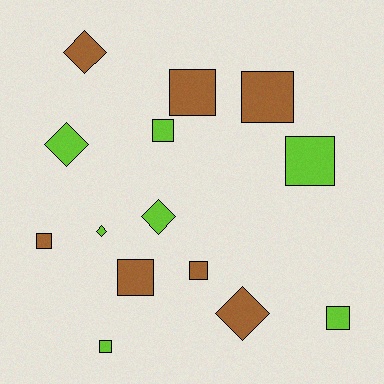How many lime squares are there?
There are 4 lime squares.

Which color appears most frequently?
Lime, with 7 objects.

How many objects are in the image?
There are 14 objects.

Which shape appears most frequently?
Square, with 9 objects.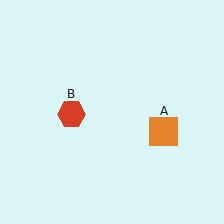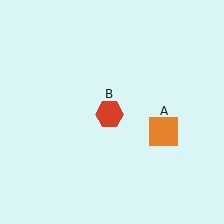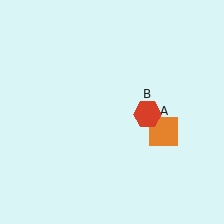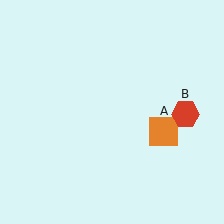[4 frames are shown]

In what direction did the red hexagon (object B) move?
The red hexagon (object B) moved right.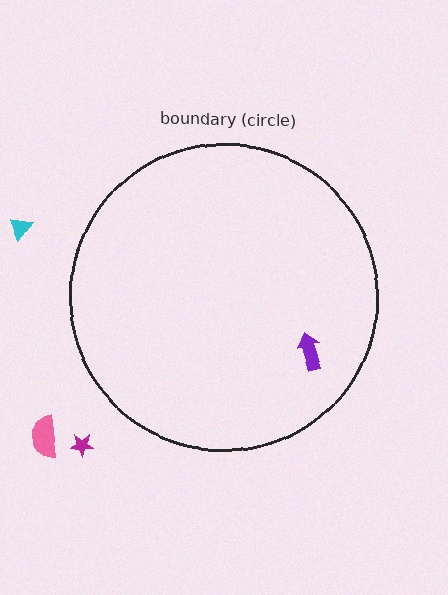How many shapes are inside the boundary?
1 inside, 3 outside.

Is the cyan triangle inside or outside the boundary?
Outside.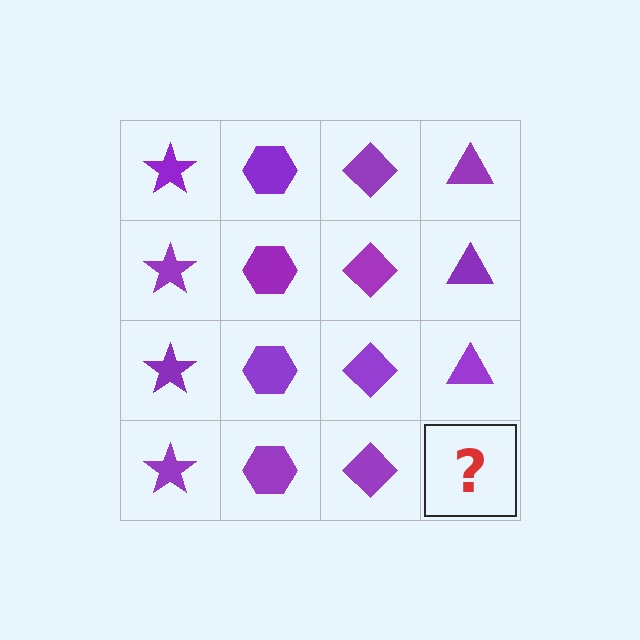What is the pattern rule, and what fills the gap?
The rule is that each column has a consistent shape. The gap should be filled with a purple triangle.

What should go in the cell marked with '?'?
The missing cell should contain a purple triangle.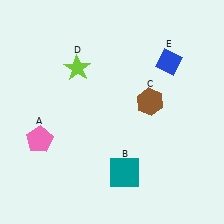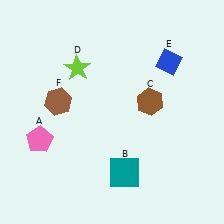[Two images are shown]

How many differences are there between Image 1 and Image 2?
There is 1 difference between the two images.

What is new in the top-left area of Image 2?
A brown hexagon (F) was added in the top-left area of Image 2.